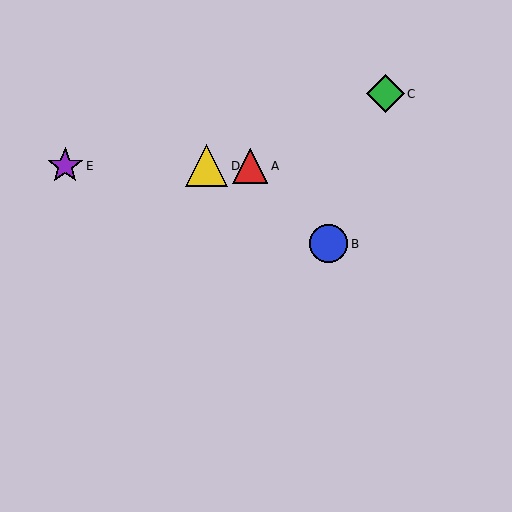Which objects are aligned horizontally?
Objects A, D, E are aligned horizontally.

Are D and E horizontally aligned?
Yes, both are at y≈166.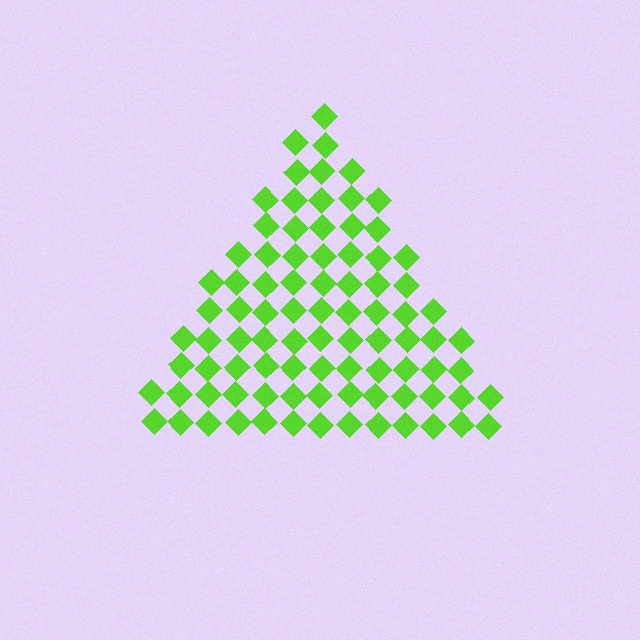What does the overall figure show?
The overall figure shows a triangle.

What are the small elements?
The small elements are diamonds.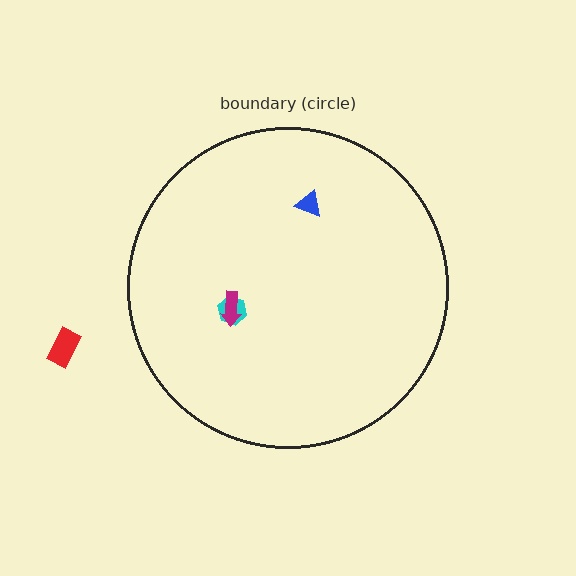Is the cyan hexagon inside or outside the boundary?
Inside.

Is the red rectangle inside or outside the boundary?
Outside.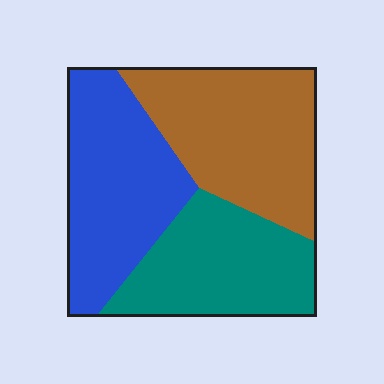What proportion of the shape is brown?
Brown covers 36% of the shape.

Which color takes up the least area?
Teal, at roughly 30%.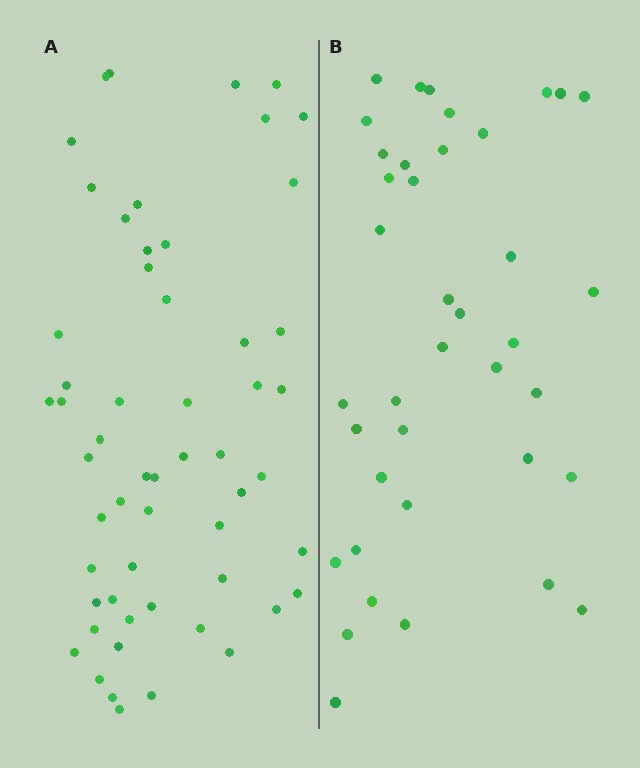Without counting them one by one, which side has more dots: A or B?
Region A (the left region) has more dots.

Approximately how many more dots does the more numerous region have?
Region A has approximately 15 more dots than region B.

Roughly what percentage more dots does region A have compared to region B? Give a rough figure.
About 45% more.